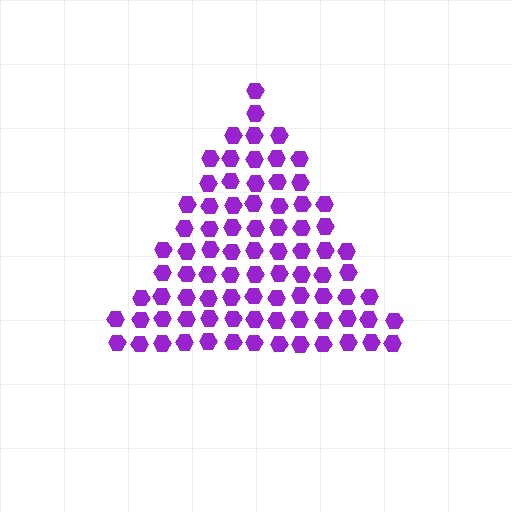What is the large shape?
The large shape is a triangle.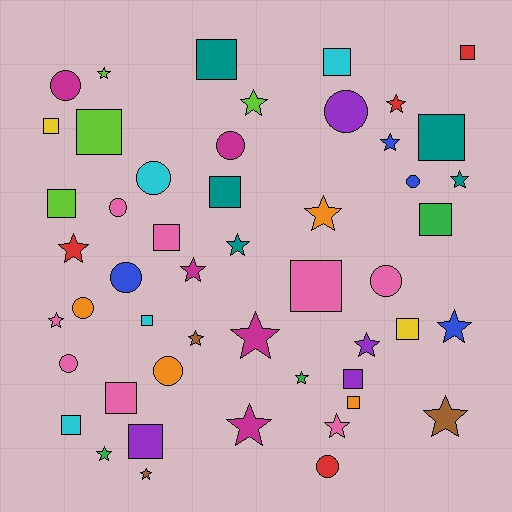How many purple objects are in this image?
There are 4 purple objects.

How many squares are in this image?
There are 18 squares.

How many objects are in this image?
There are 50 objects.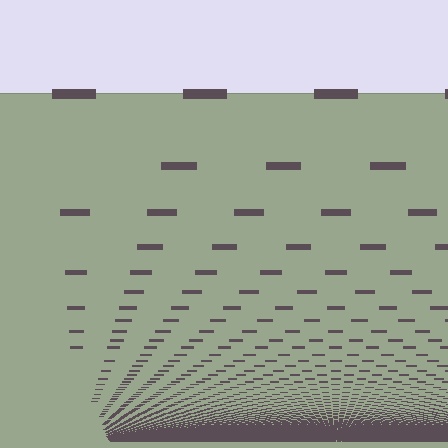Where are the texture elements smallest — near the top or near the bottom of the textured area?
Near the bottom.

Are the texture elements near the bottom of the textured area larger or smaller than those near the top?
Smaller. The gradient is inverted — elements near the bottom are smaller and denser.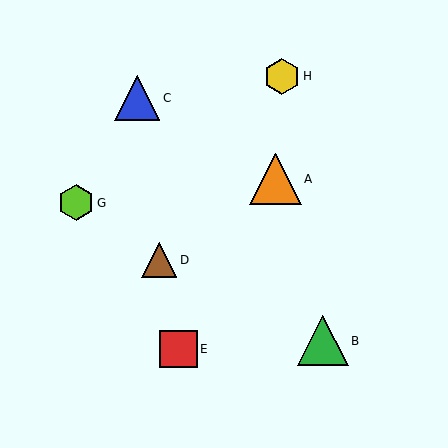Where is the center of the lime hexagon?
The center of the lime hexagon is at (76, 203).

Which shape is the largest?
The orange triangle (labeled A) is the largest.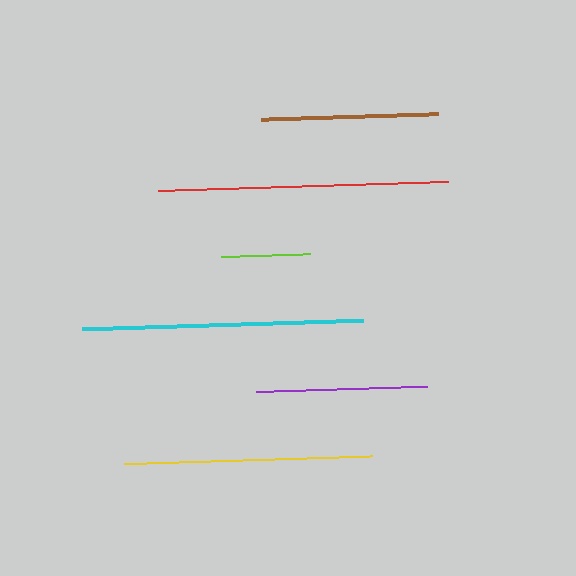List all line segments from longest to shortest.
From longest to shortest: red, cyan, yellow, brown, purple, lime.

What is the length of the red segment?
The red segment is approximately 290 pixels long.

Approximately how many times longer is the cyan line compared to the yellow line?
The cyan line is approximately 1.1 times the length of the yellow line.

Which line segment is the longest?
The red line is the longest at approximately 290 pixels.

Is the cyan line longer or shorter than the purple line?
The cyan line is longer than the purple line.